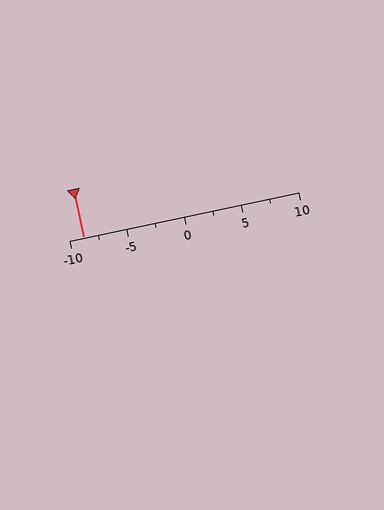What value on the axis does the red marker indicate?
The marker indicates approximately -8.8.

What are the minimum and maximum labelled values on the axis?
The axis runs from -10 to 10.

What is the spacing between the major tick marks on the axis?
The major ticks are spaced 5 apart.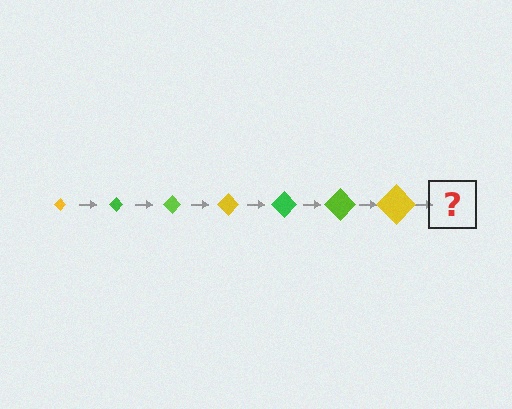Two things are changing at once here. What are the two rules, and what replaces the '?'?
The two rules are that the diamond grows larger each step and the color cycles through yellow, green, and lime. The '?' should be a green diamond, larger than the previous one.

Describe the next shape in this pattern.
It should be a green diamond, larger than the previous one.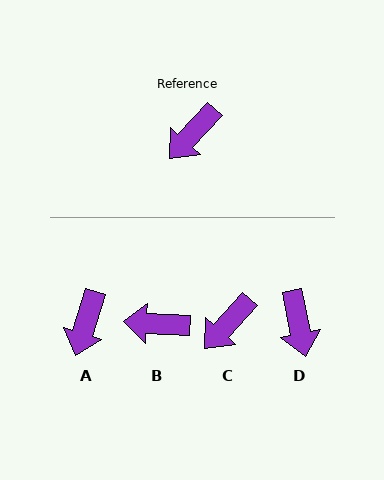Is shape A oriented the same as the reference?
No, it is off by about 25 degrees.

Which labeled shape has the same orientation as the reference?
C.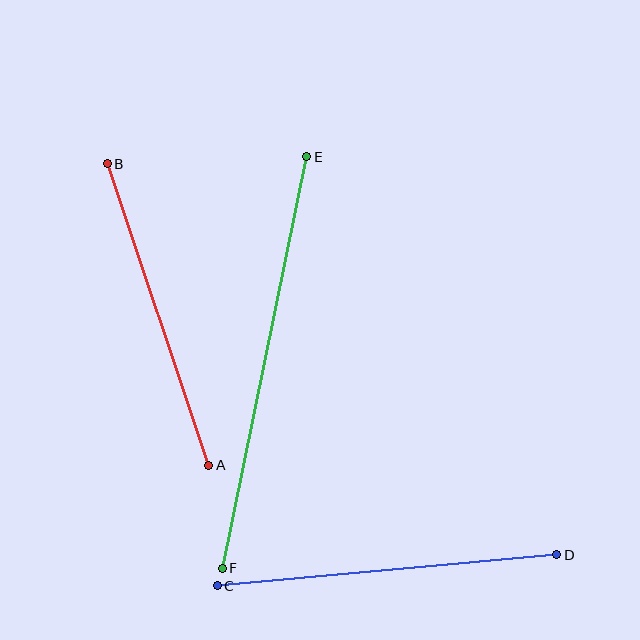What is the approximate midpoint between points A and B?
The midpoint is at approximately (158, 314) pixels.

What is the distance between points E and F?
The distance is approximately 420 pixels.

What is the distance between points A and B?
The distance is approximately 318 pixels.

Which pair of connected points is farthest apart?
Points E and F are farthest apart.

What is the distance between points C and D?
The distance is approximately 341 pixels.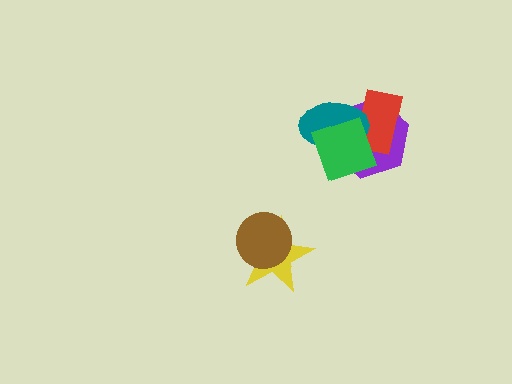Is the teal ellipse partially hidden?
Yes, it is partially covered by another shape.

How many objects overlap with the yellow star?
1 object overlaps with the yellow star.